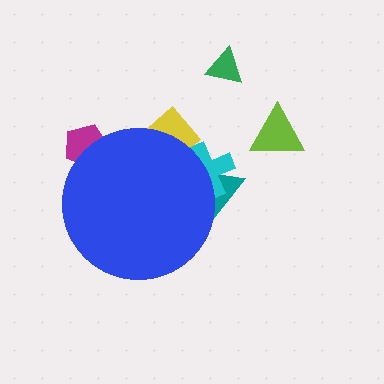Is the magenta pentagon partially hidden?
Yes, the magenta pentagon is partially hidden behind the blue circle.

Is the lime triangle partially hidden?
No, the lime triangle is fully visible.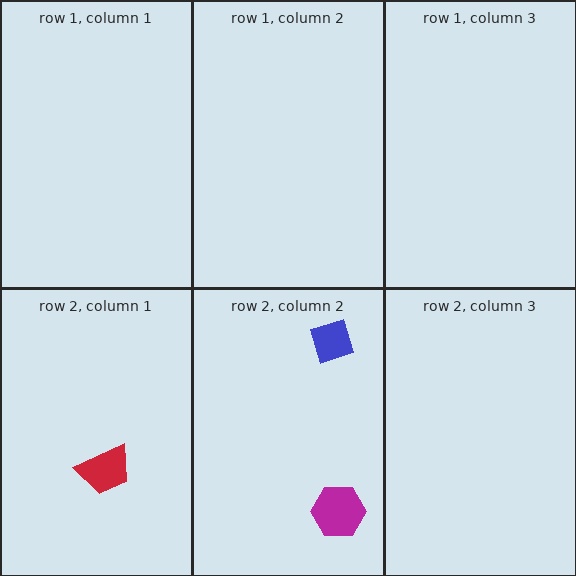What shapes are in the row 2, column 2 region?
The blue diamond, the magenta hexagon.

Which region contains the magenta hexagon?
The row 2, column 2 region.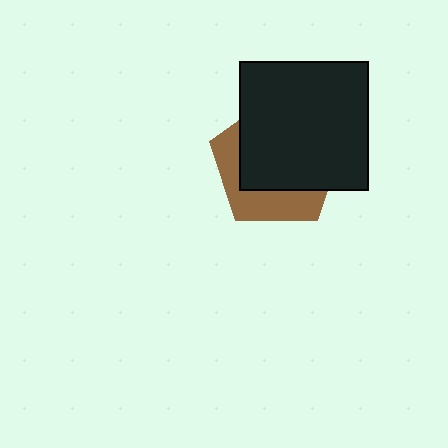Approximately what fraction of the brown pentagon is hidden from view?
Roughly 65% of the brown pentagon is hidden behind the black square.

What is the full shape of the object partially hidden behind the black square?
The partially hidden object is a brown pentagon.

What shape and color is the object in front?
The object in front is a black square.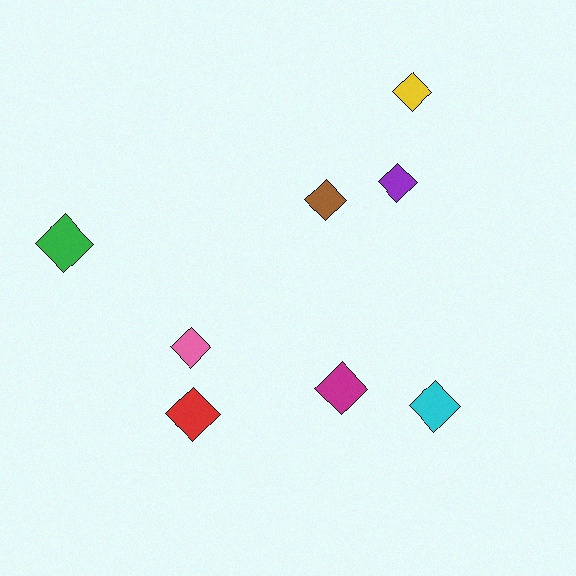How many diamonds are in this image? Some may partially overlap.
There are 8 diamonds.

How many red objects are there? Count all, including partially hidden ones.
There is 1 red object.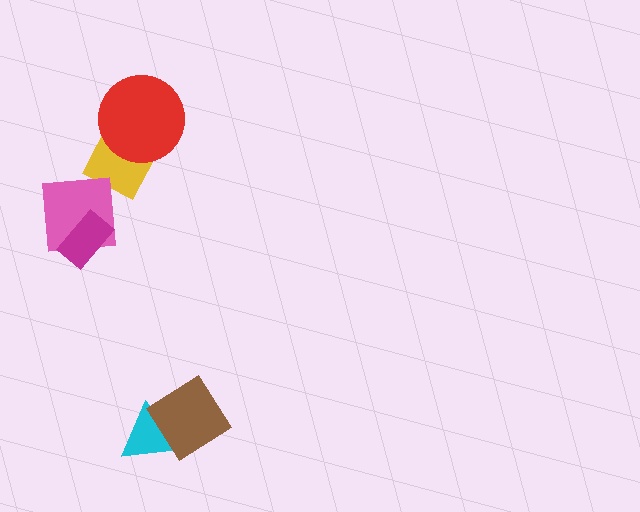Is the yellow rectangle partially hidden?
Yes, it is partially covered by another shape.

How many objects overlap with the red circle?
1 object overlaps with the red circle.